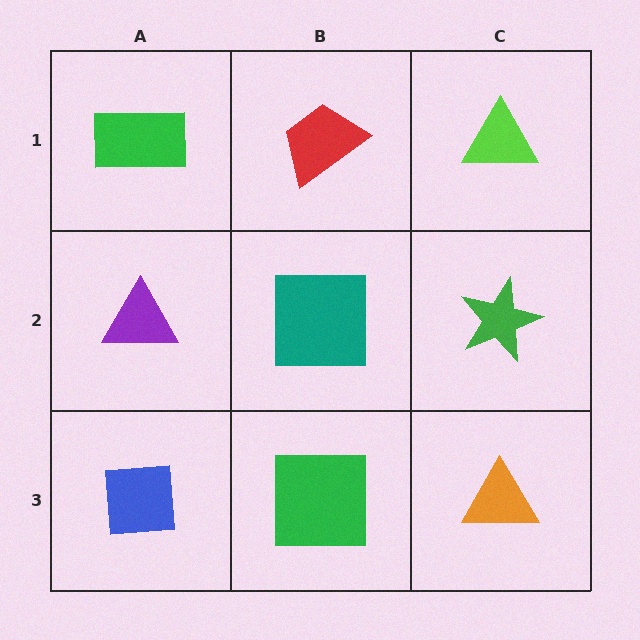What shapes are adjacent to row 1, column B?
A teal square (row 2, column B), a green rectangle (row 1, column A), a lime triangle (row 1, column C).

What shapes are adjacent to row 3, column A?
A purple triangle (row 2, column A), a green square (row 3, column B).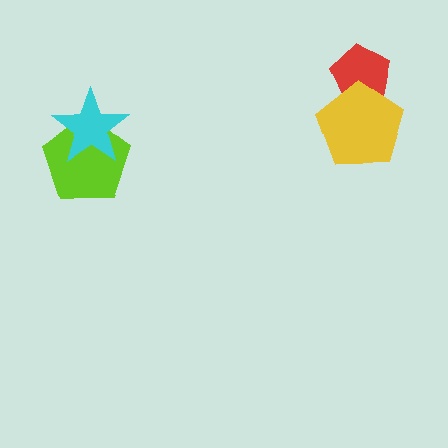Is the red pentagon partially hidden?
Yes, it is partially covered by another shape.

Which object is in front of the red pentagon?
The yellow pentagon is in front of the red pentagon.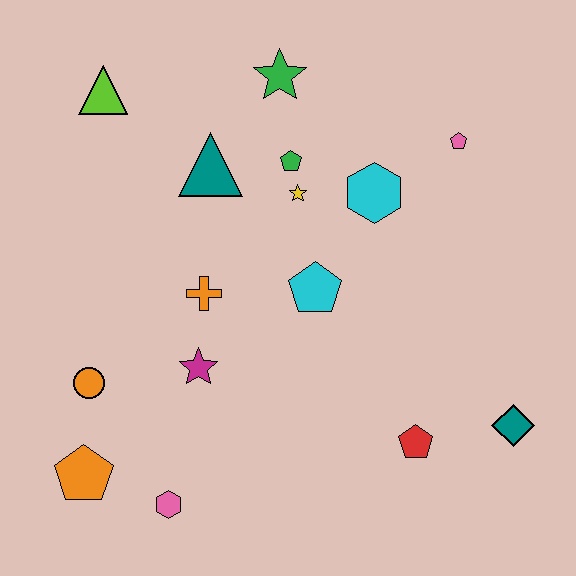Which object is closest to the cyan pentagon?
The yellow star is closest to the cyan pentagon.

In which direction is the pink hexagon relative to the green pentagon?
The pink hexagon is below the green pentagon.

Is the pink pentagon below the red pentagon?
No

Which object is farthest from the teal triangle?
The teal diamond is farthest from the teal triangle.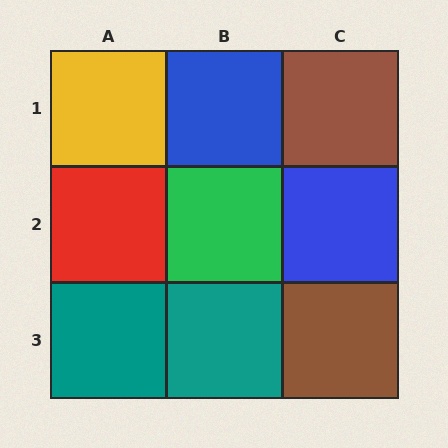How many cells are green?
1 cell is green.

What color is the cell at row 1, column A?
Yellow.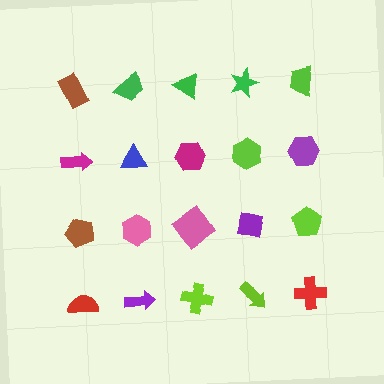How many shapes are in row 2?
5 shapes.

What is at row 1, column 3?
A green triangle.